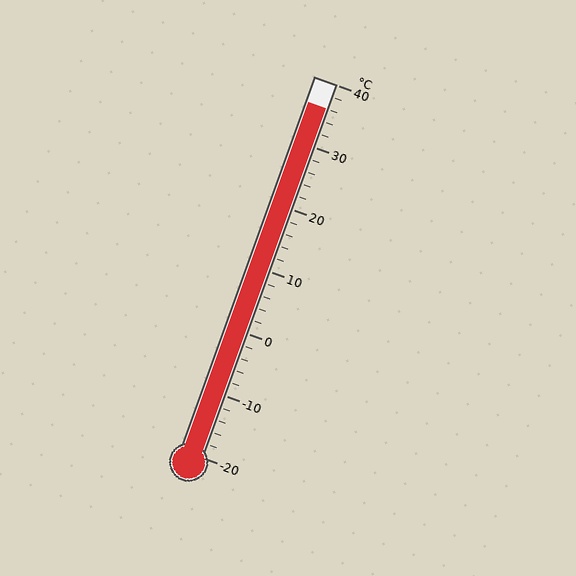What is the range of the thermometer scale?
The thermometer scale ranges from -20°C to 40°C.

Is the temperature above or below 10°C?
The temperature is above 10°C.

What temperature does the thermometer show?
The thermometer shows approximately 36°C.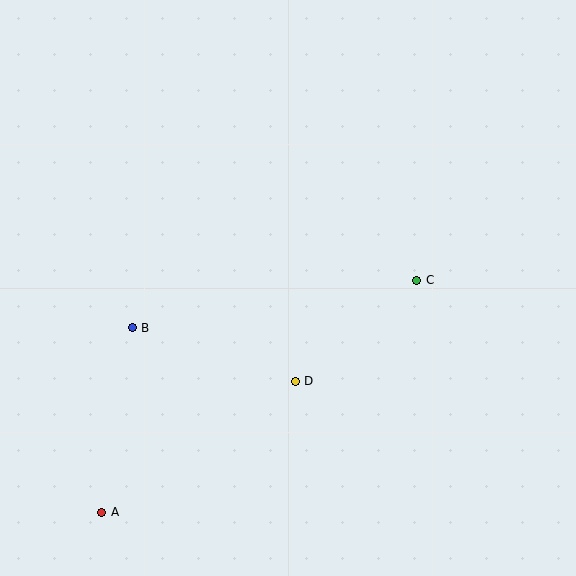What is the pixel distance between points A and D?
The distance between A and D is 234 pixels.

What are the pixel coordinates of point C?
Point C is at (417, 280).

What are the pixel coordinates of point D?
Point D is at (295, 381).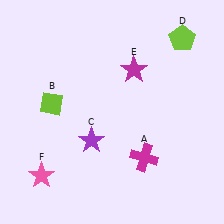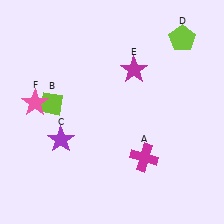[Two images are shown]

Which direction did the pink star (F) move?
The pink star (F) moved up.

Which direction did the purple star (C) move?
The purple star (C) moved left.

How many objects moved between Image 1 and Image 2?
2 objects moved between the two images.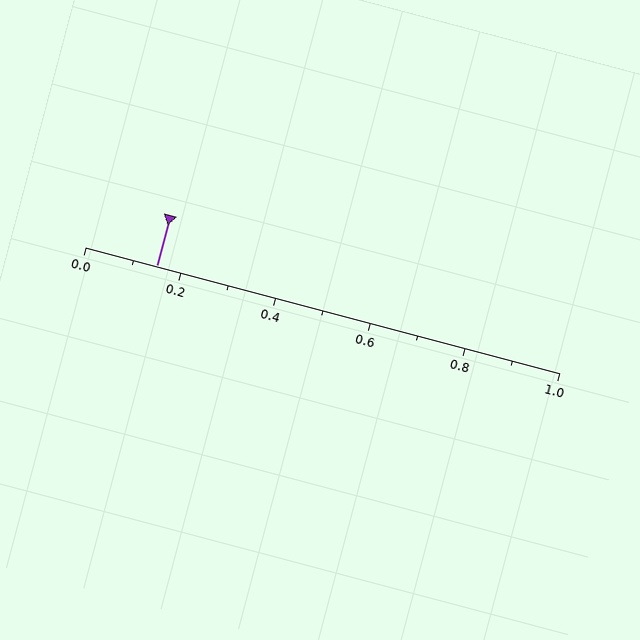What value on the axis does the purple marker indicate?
The marker indicates approximately 0.15.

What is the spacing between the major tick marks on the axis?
The major ticks are spaced 0.2 apart.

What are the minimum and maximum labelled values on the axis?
The axis runs from 0.0 to 1.0.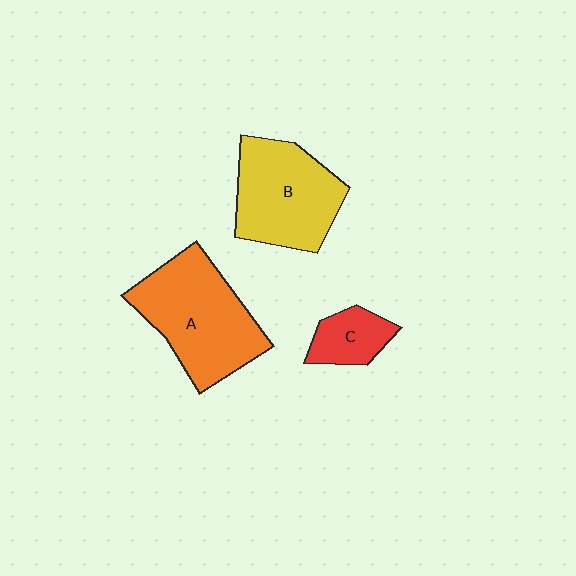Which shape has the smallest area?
Shape C (red).